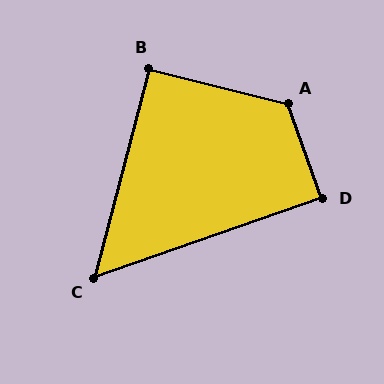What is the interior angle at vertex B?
Approximately 91 degrees (approximately right).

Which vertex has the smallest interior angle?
C, at approximately 56 degrees.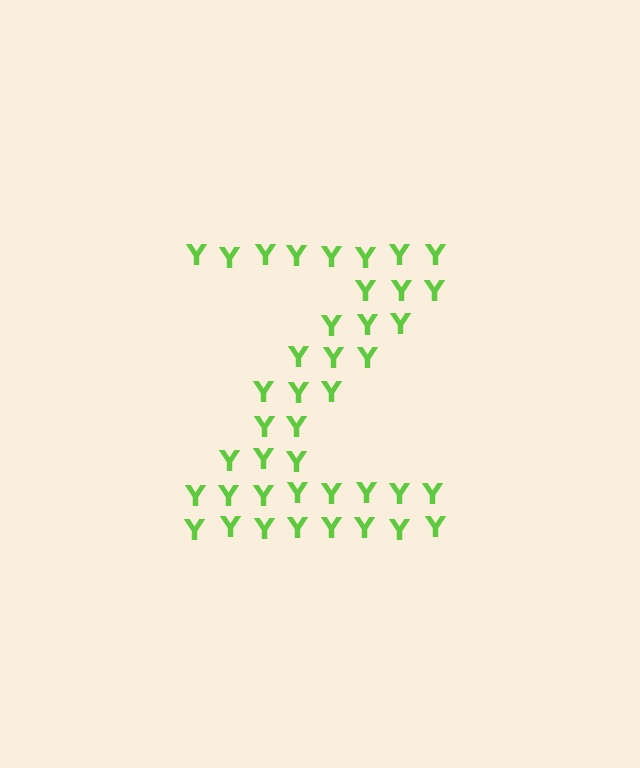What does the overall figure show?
The overall figure shows the letter Z.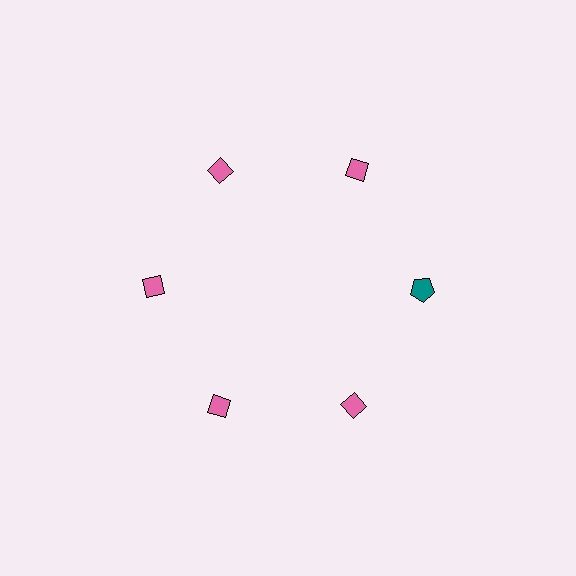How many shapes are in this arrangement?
There are 6 shapes arranged in a ring pattern.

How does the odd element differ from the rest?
It differs in both color (teal instead of pink) and shape (pentagon instead of diamond).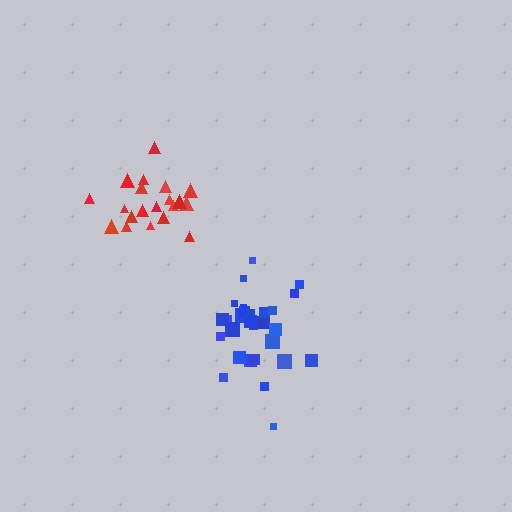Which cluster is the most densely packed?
Blue.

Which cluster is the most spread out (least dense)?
Red.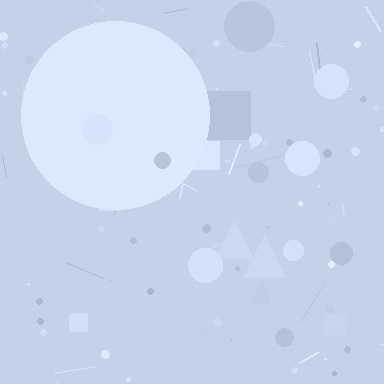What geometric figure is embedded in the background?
A circle is embedded in the background.